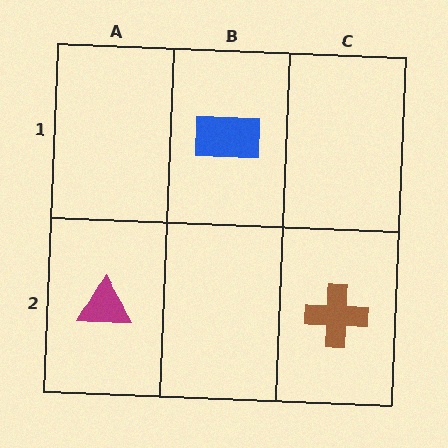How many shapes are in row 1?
1 shape.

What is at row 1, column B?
A blue rectangle.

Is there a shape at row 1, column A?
No, that cell is empty.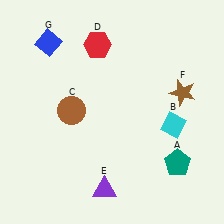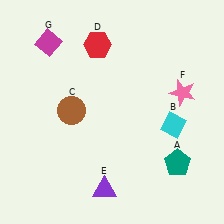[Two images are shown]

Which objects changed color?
F changed from brown to pink. G changed from blue to magenta.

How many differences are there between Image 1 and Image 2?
There are 2 differences between the two images.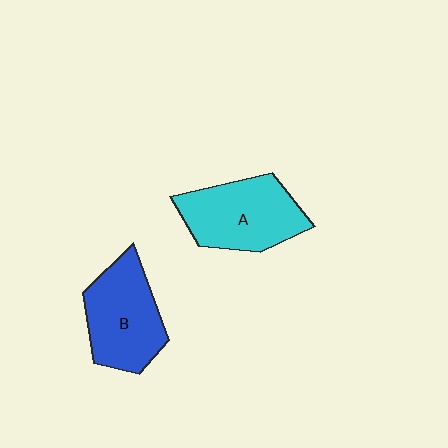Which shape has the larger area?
Shape A (cyan).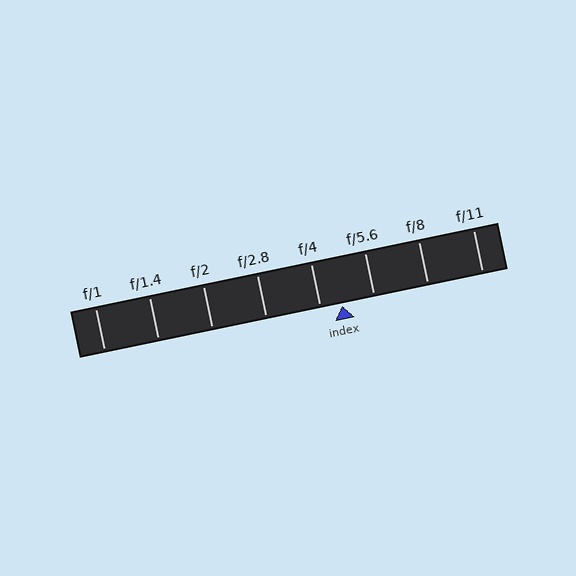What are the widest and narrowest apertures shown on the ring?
The widest aperture shown is f/1 and the narrowest is f/11.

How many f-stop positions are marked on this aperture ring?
There are 8 f-stop positions marked.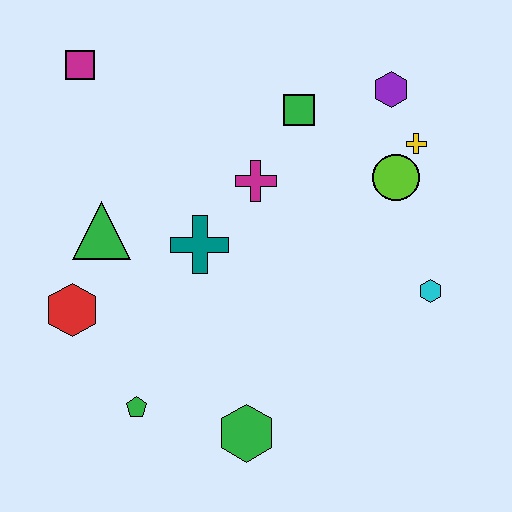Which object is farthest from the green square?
The green pentagon is farthest from the green square.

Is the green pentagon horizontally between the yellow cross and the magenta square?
Yes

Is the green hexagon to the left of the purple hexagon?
Yes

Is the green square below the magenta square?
Yes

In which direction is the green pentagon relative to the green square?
The green pentagon is below the green square.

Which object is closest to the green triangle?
The red hexagon is closest to the green triangle.